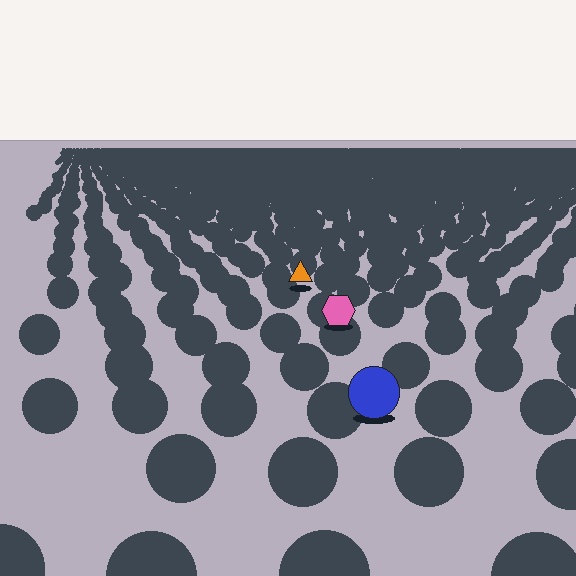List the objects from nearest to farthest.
From nearest to farthest: the blue circle, the pink hexagon, the orange triangle.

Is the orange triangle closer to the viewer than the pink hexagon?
No. The pink hexagon is closer — you can tell from the texture gradient: the ground texture is coarser near it.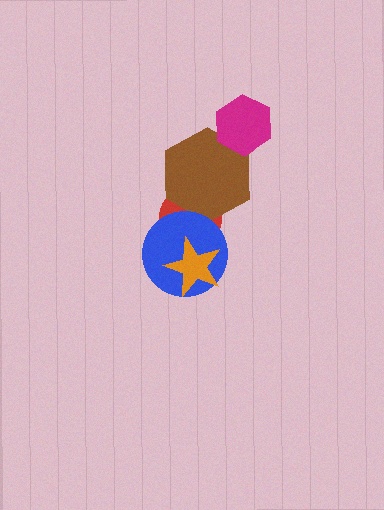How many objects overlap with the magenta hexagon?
1 object overlaps with the magenta hexagon.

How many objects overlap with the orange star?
2 objects overlap with the orange star.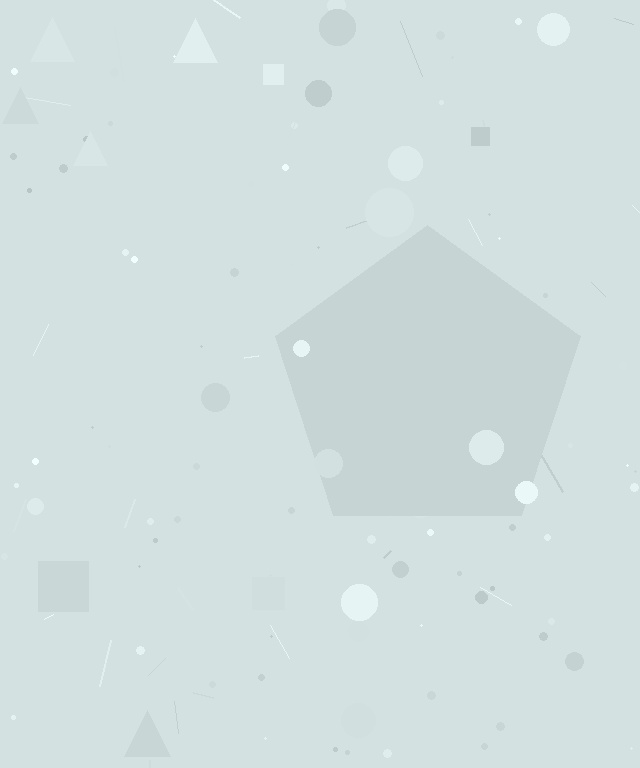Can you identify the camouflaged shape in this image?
The camouflaged shape is a pentagon.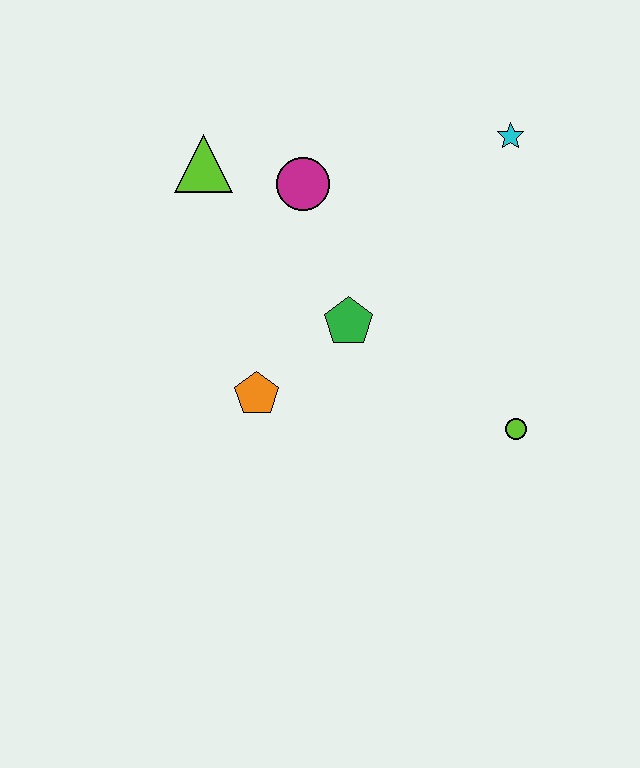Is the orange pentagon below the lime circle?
No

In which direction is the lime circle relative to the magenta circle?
The lime circle is below the magenta circle.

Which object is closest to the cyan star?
The magenta circle is closest to the cyan star.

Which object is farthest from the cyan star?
The orange pentagon is farthest from the cyan star.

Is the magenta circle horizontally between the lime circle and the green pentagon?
No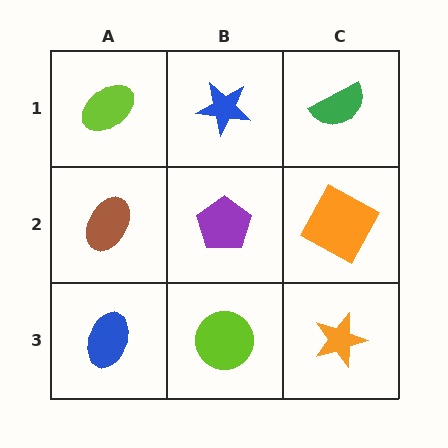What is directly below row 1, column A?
A brown ellipse.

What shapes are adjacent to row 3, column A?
A brown ellipse (row 2, column A), a lime circle (row 3, column B).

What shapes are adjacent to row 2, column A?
A lime ellipse (row 1, column A), a blue ellipse (row 3, column A), a purple pentagon (row 2, column B).